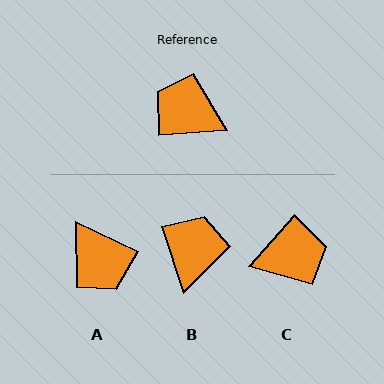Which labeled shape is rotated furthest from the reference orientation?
A, about 150 degrees away.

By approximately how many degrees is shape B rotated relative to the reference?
Approximately 77 degrees clockwise.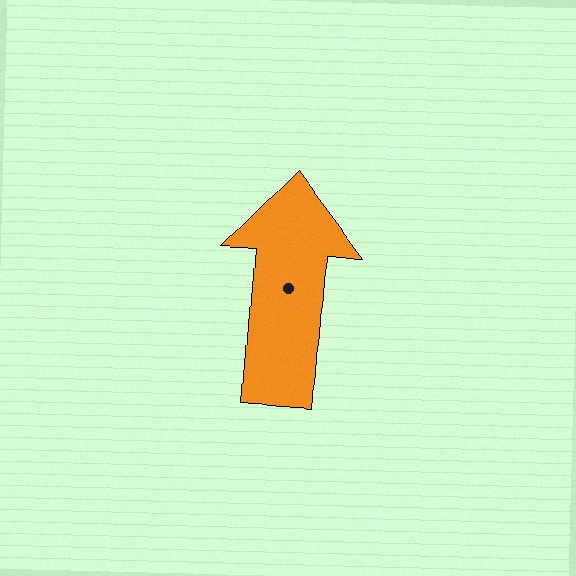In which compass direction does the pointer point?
North.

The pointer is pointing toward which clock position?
Roughly 12 o'clock.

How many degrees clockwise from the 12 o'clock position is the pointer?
Approximately 4 degrees.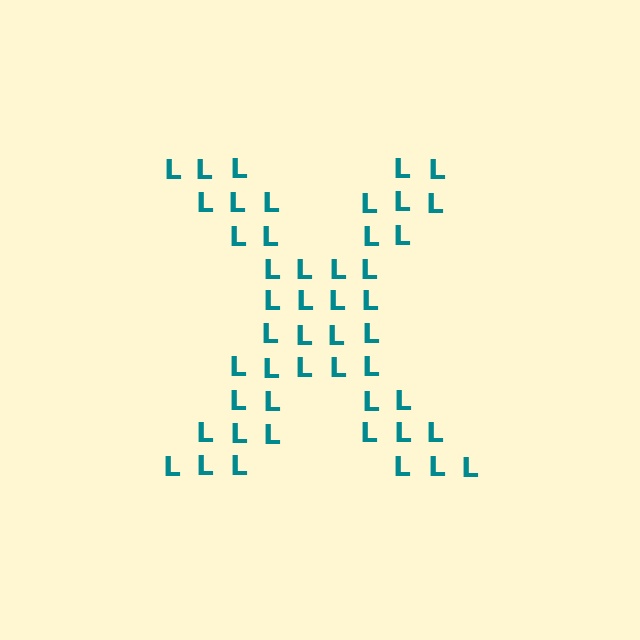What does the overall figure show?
The overall figure shows the letter X.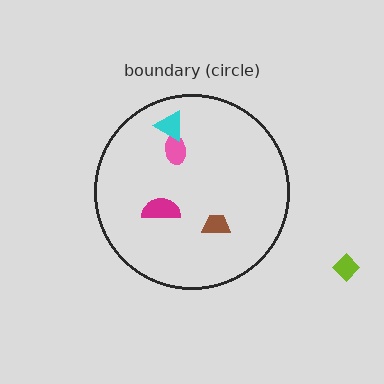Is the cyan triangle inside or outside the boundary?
Inside.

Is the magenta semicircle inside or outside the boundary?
Inside.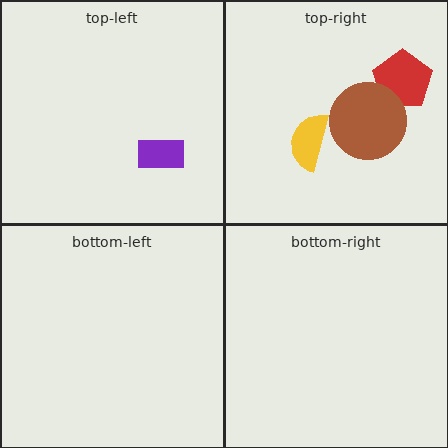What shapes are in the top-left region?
The purple rectangle.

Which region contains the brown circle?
The top-right region.